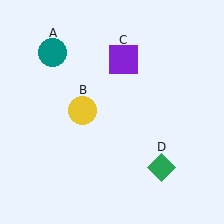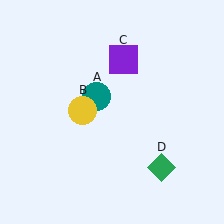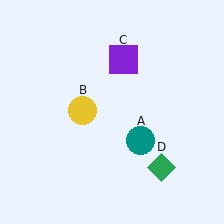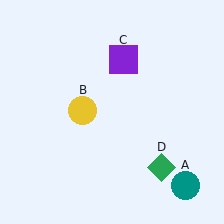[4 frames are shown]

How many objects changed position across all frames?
1 object changed position: teal circle (object A).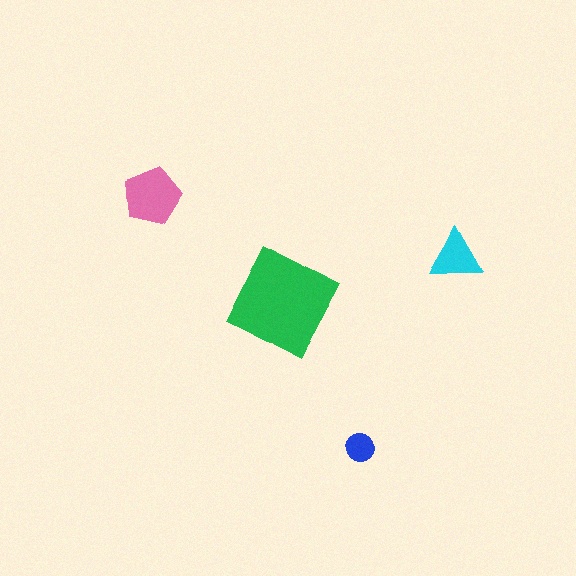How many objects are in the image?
There are 4 objects in the image.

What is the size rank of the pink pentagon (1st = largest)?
2nd.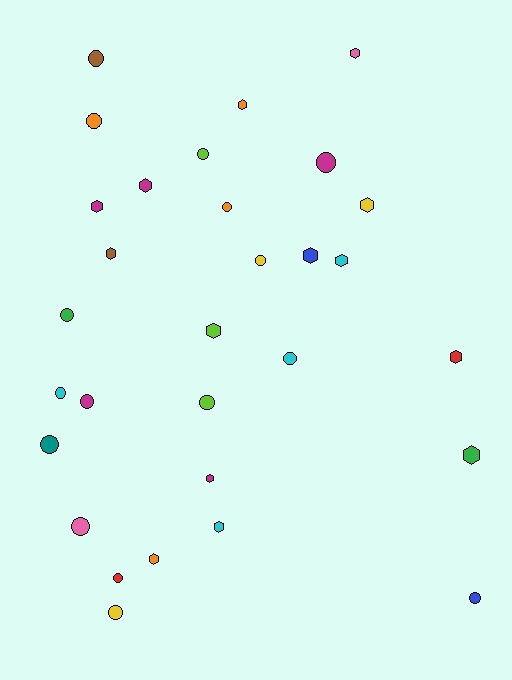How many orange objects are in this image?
There are 4 orange objects.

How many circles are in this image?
There are 16 circles.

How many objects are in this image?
There are 30 objects.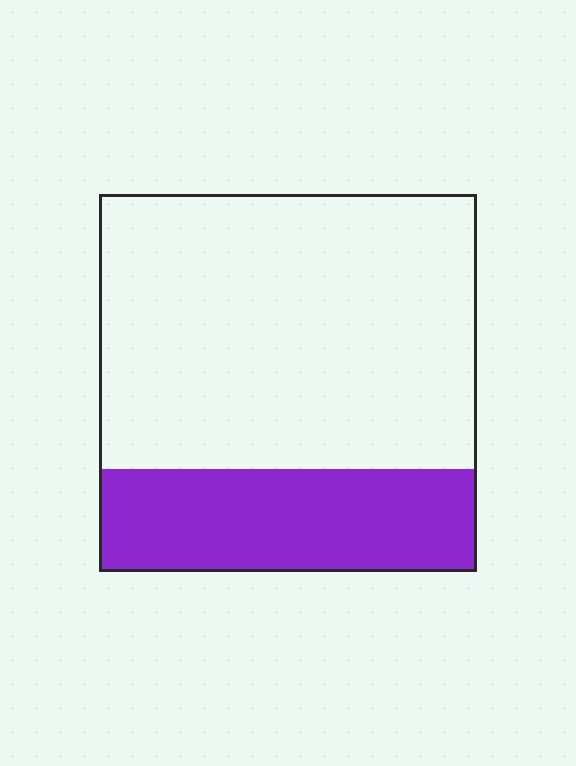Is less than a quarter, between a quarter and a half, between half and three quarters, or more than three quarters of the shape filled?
Between a quarter and a half.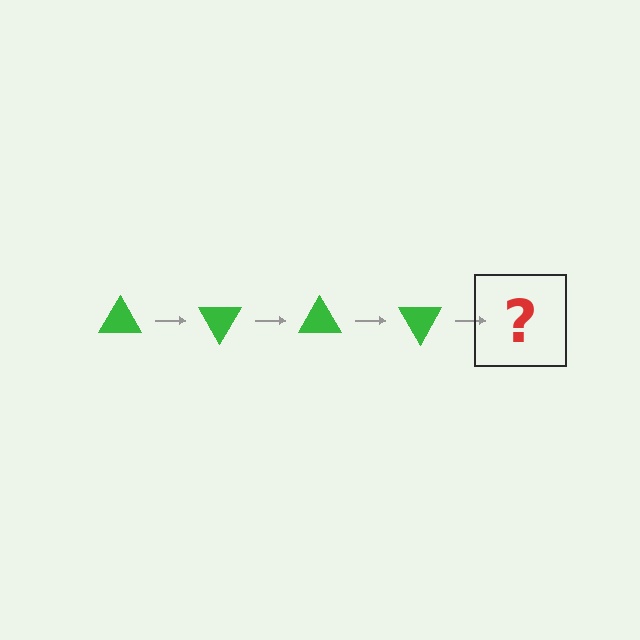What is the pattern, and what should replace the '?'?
The pattern is that the triangle rotates 60 degrees each step. The '?' should be a green triangle rotated 240 degrees.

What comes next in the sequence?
The next element should be a green triangle rotated 240 degrees.